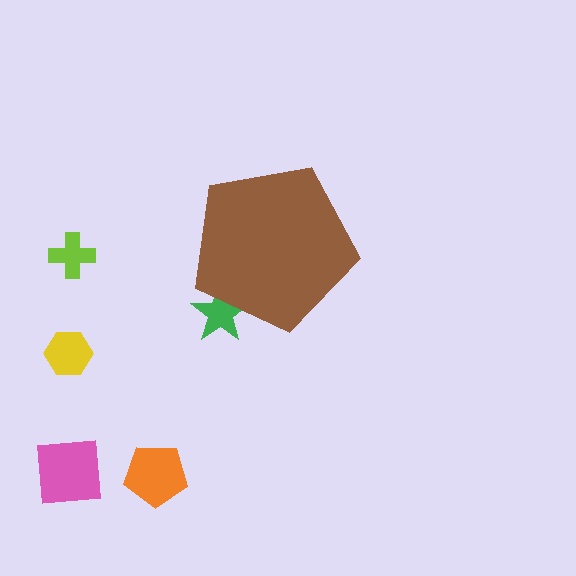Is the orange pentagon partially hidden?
No, the orange pentagon is fully visible.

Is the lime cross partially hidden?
No, the lime cross is fully visible.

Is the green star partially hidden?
Yes, the green star is partially hidden behind the brown pentagon.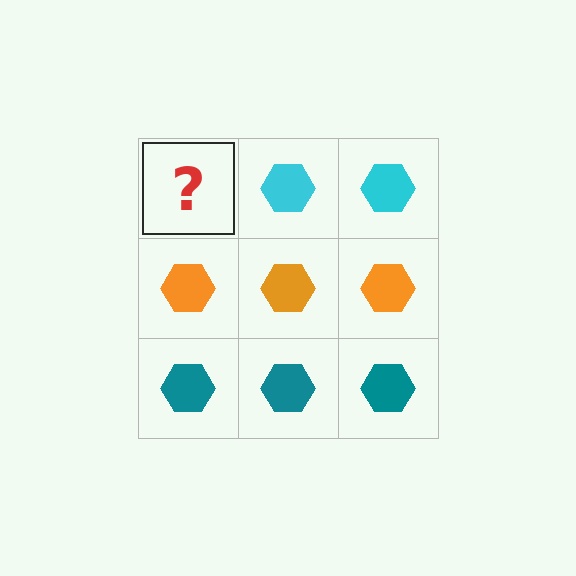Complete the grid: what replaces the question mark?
The question mark should be replaced with a cyan hexagon.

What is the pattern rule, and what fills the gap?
The rule is that each row has a consistent color. The gap should be filled with a cyan hexagon.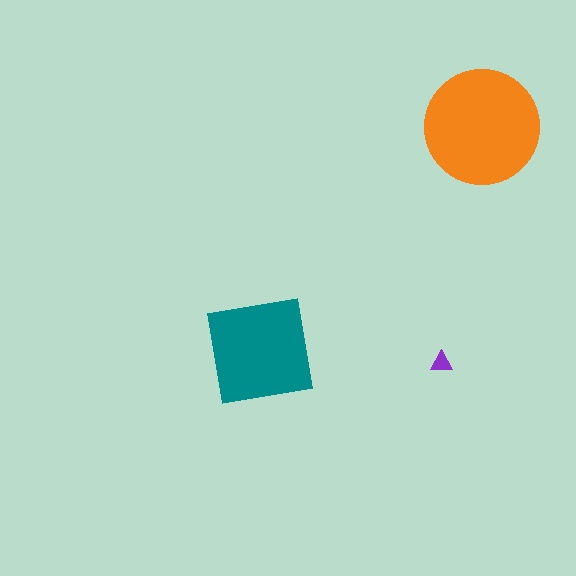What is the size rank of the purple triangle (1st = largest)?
3rd.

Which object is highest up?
The orange circle is topmost.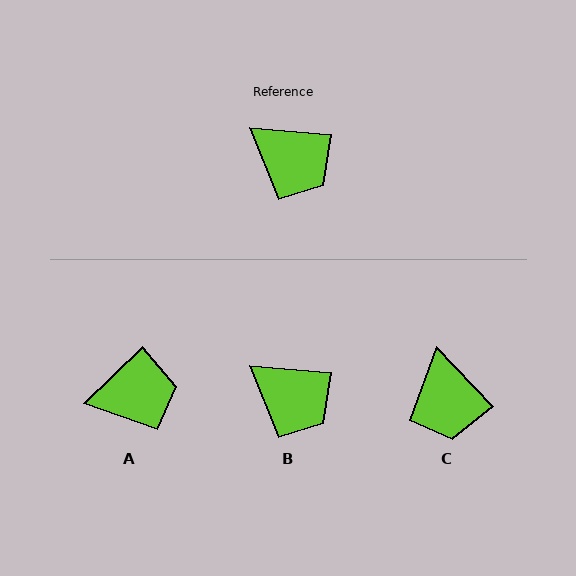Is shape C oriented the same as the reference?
No, it is off by about 41 degrees.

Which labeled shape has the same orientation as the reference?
B.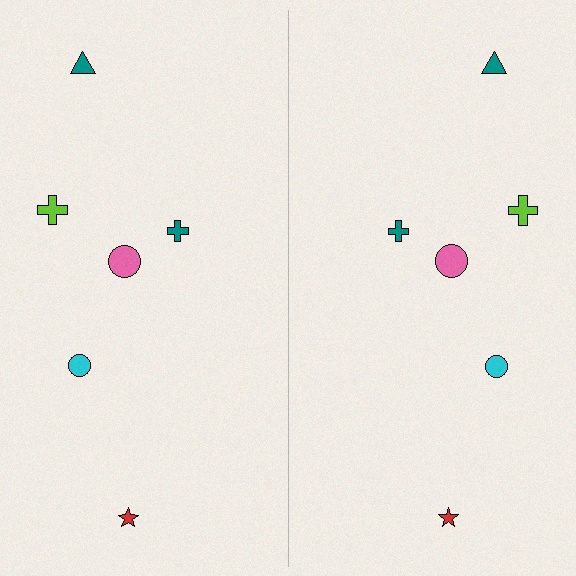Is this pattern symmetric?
Yes, this pattern has bilateral (reflection) symmetry.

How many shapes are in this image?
There are 12 shapes in this image.